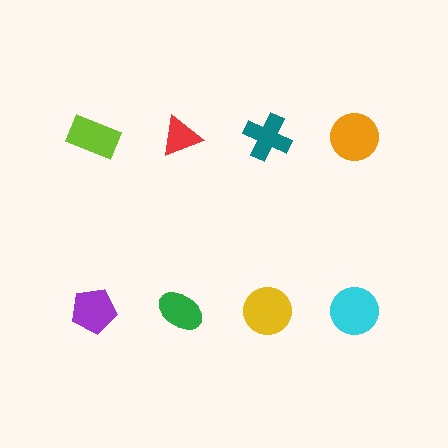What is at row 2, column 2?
A green ellipse.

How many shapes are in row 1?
4 shapes.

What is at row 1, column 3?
A teal cross.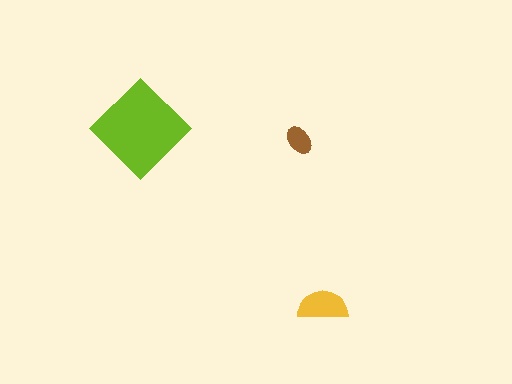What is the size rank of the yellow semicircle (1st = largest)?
2nd.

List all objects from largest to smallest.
The lime diamond, the yellow semicircle, the brown ellipse.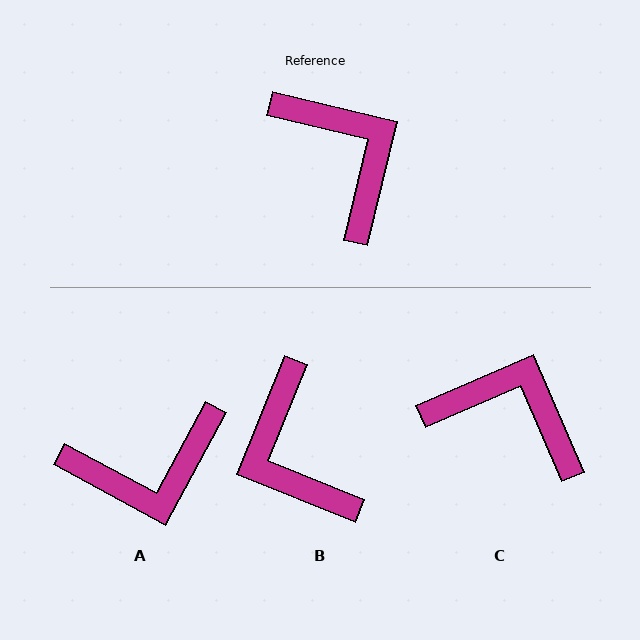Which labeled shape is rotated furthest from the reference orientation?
B, about 172 degrees away.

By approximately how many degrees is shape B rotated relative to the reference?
Approximately 172 degrees counter-clockwise.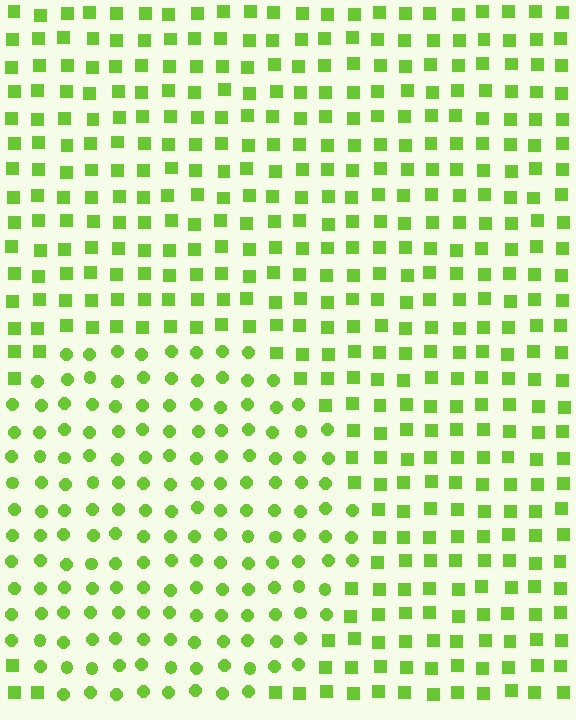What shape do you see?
I see a circle.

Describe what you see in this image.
The image is filled with small lime elements arranged in a uniform grid. A circle-shaped region contains circles, while the surrounding area contains squares. The boundary is defined purely by the change in element shape.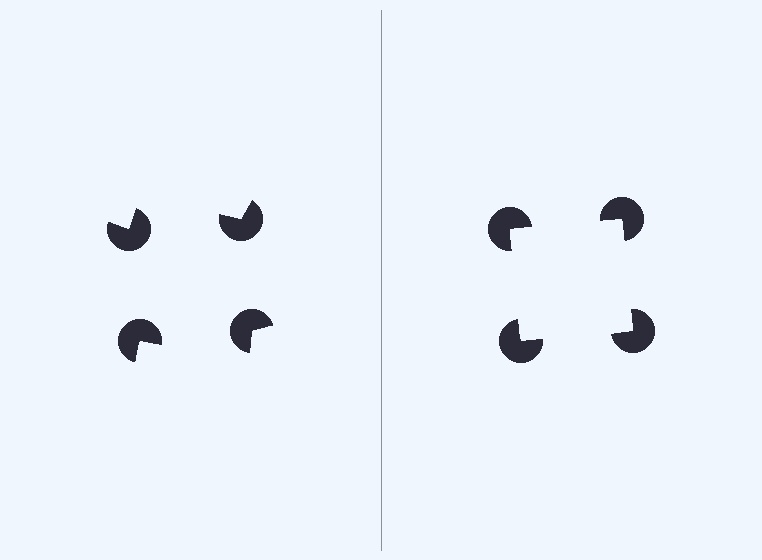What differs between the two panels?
The pac-man discs are positioned identically on both sides; only the wedge orientations differ. On the right they align to a square; on the left they are misaligned.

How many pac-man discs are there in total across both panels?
8 — 4 on each side.